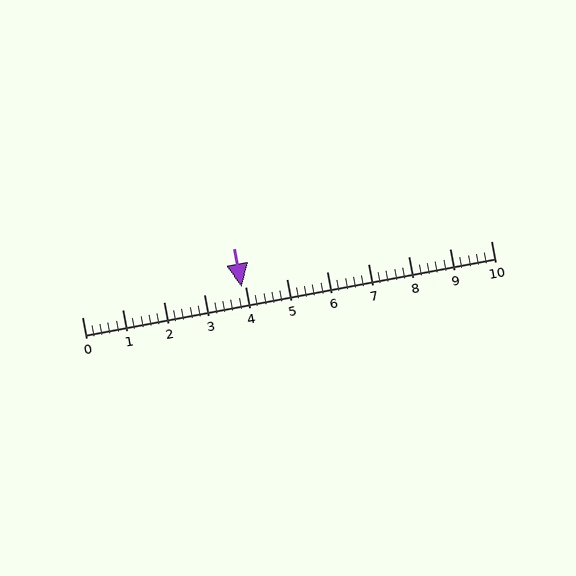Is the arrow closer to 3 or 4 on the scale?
The arrow is closer to 4.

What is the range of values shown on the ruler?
The ruler shows values from 0 to 10.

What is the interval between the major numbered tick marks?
The major tick marks are spaced 1 units apart.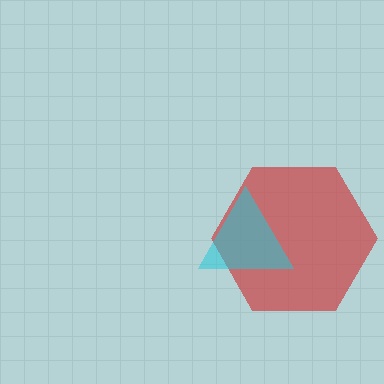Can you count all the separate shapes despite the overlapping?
Yes, there are 2 separate shapes.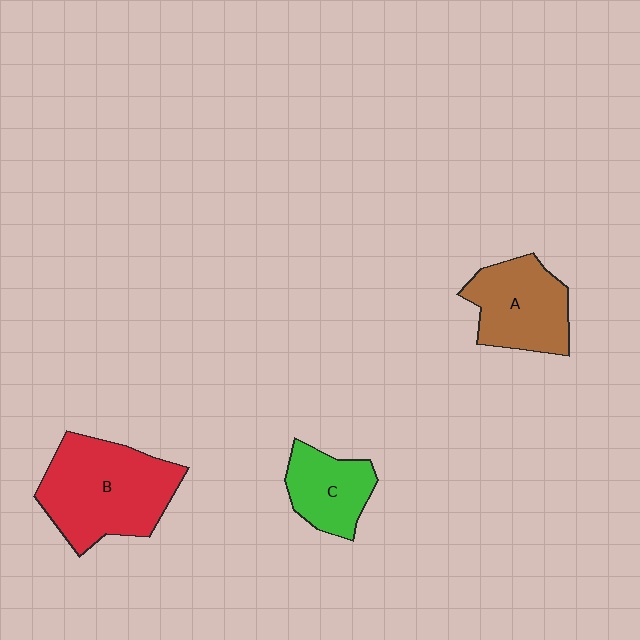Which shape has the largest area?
Shape B (red).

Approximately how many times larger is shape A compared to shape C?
Approximately 1.3 times.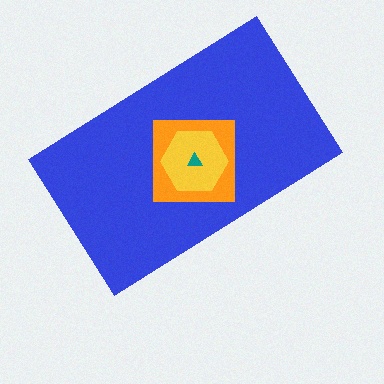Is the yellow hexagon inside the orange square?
Yes.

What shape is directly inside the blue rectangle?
The orange square.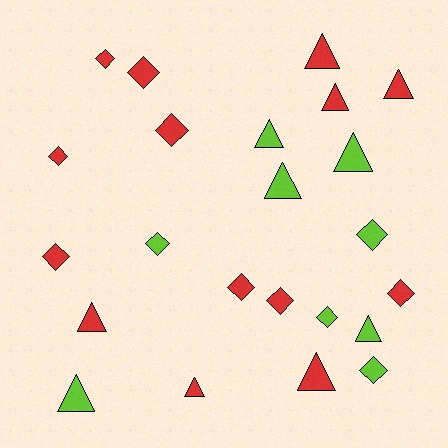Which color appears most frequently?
Red, with 14 objects.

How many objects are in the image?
There are 23 objects.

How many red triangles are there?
There are 6 red triangles.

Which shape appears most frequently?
Diamond, with 12 objects.